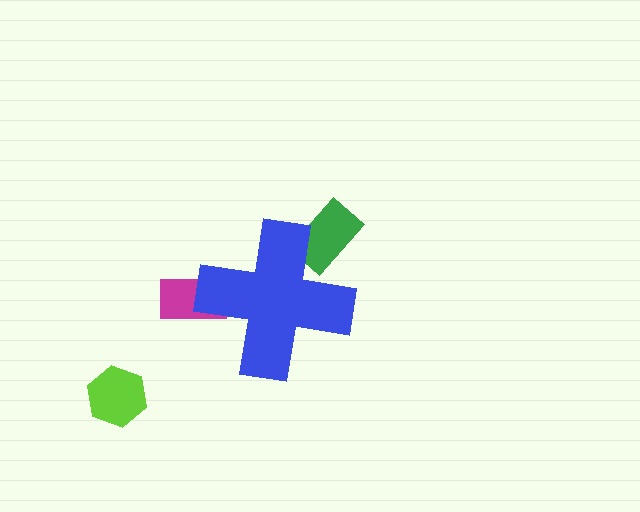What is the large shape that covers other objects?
A blue cross.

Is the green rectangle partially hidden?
Yes, the green rectangle is partially hidden behind the blue cross.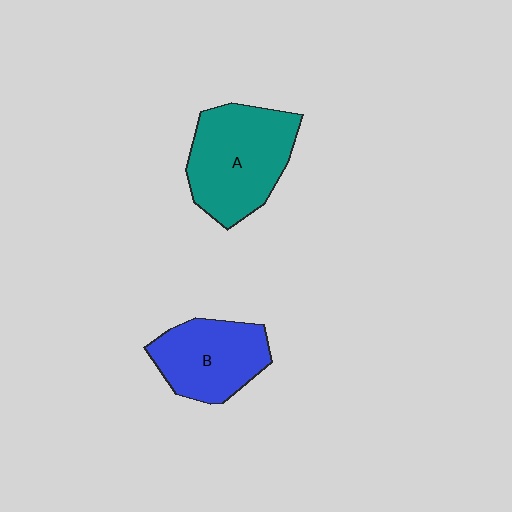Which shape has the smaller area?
Shape B (blue).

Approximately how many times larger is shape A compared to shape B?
Approximately 1.3 times.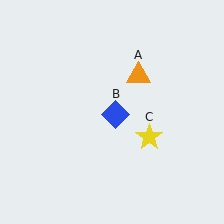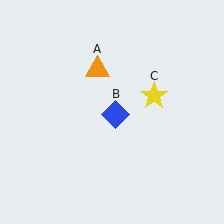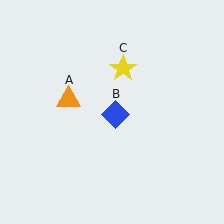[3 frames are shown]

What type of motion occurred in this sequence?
The orange triangle (object A), yellow star (object C) rotated counterclockwise around the center of the scene.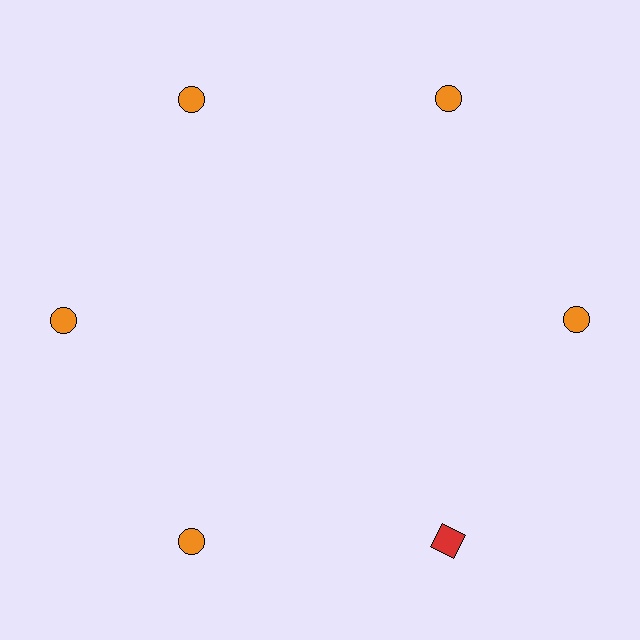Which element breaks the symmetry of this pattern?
The red square at roughly the 5 o'clock position breaks the symmetry. All other shapes are orange circles.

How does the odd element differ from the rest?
It differs in both color (red instead of orange) and shape (square instead of circle).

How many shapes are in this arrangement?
There are 6 shapes arranged in a ring pattern.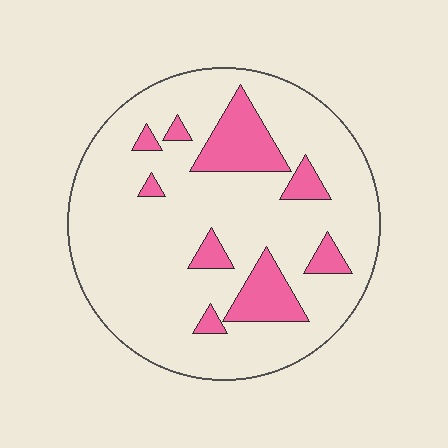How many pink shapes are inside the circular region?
9.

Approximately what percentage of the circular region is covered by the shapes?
Approximately 15%.